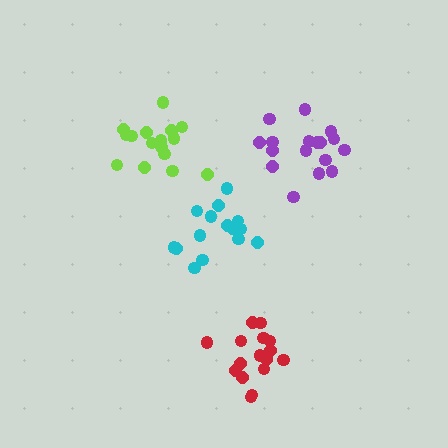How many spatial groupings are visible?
There are 4 spatial groupings.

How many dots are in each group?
Group 1: 16 dots, Group 2: 17 dots, Group 3: 16 dots, Group 4: 15 dots (64 total).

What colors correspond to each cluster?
The clusters are colored: lime, purple, red, cyan.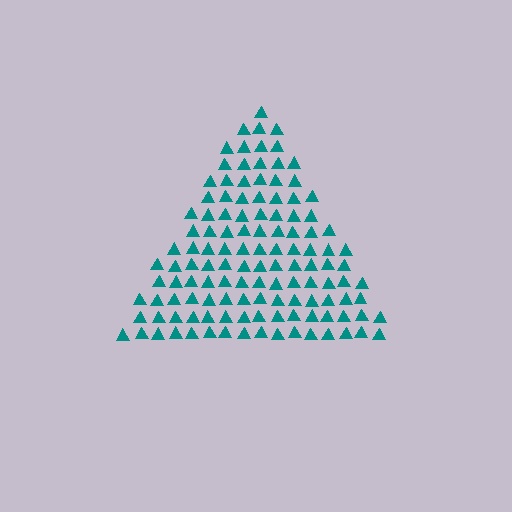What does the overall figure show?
The overall figure shows a triangle.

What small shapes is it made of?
It is made of small triangles.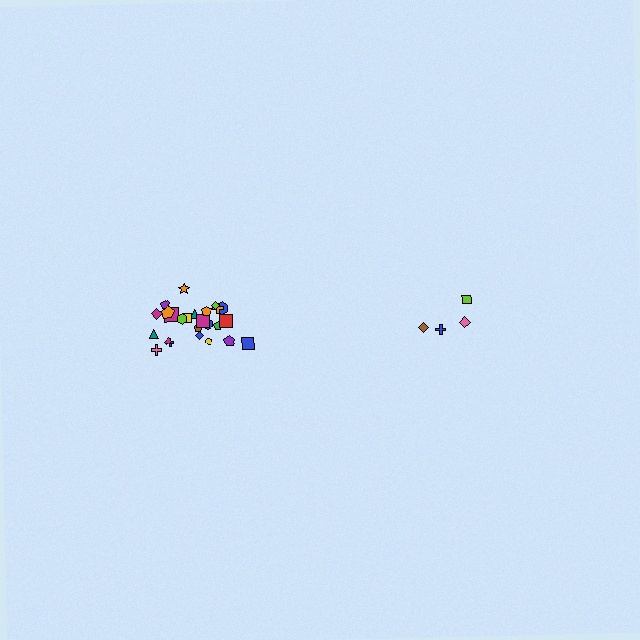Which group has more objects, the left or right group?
The left group.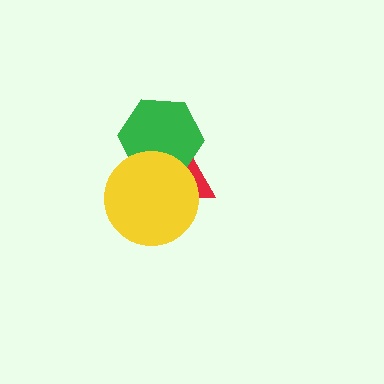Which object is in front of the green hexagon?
The yellow circle is in front of the green hexagon.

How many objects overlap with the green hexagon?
2 objects overlap with the green hexagon.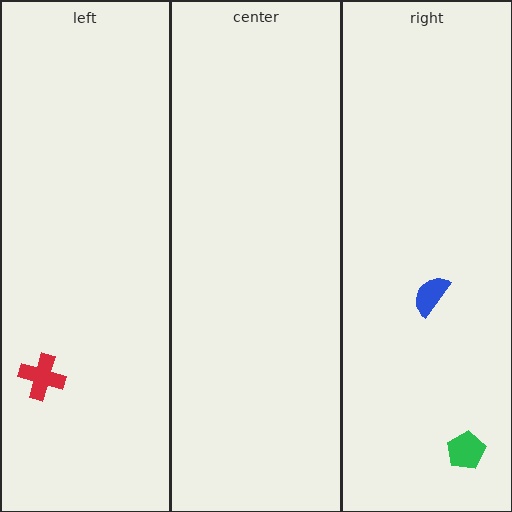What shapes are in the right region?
The blue semicircle, the green pentagon.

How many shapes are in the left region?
1.